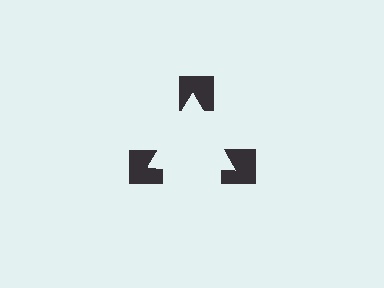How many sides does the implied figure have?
3 sides.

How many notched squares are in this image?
There are 3 — one at each vertex of the illusory triangle.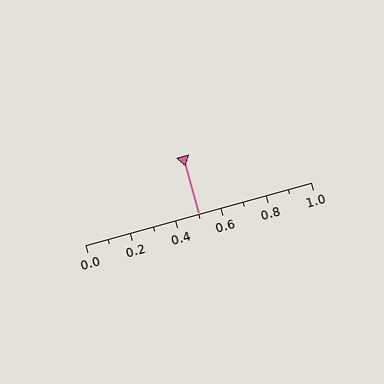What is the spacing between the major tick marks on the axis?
The major ticks are spaced 0.2 apart.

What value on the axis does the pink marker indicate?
The marker indicates approximately 0.5.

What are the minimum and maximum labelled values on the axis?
The axis runs from 0.0 to 1.0.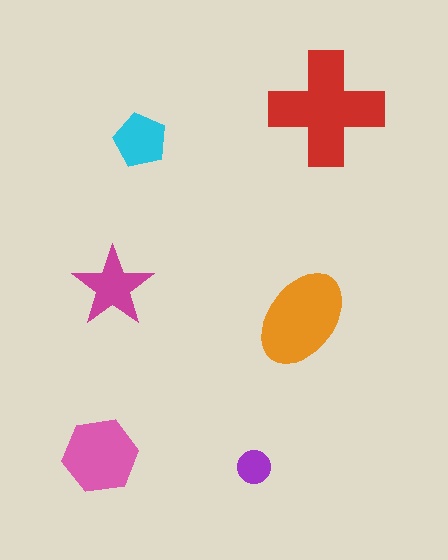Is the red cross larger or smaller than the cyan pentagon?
Larger.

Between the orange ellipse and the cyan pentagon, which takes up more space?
The orange ellipse.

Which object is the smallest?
The purple circle.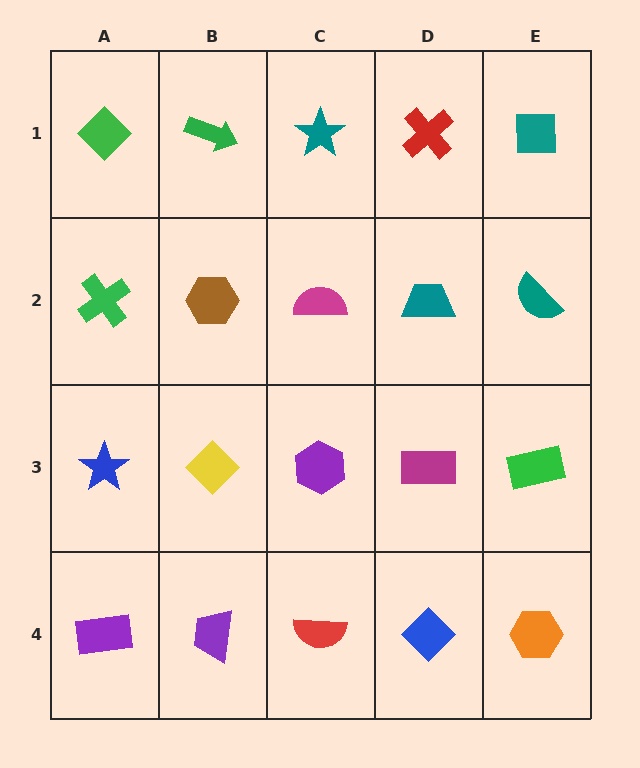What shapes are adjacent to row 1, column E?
A teal semicircle (row 2, column E), a red cross (row 1, column D).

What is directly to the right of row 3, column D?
A green rectangle.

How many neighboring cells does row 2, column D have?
4.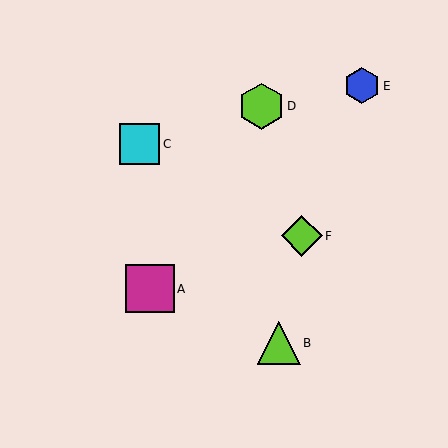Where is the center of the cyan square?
The center of the cyan square is at (140, 144).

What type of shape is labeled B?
Shape B is a lime triangle.